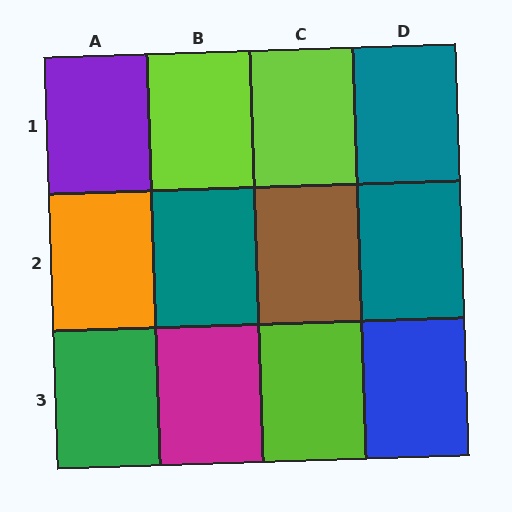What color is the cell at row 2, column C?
Brown.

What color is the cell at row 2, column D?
Teal.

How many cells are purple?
1 cell is purple.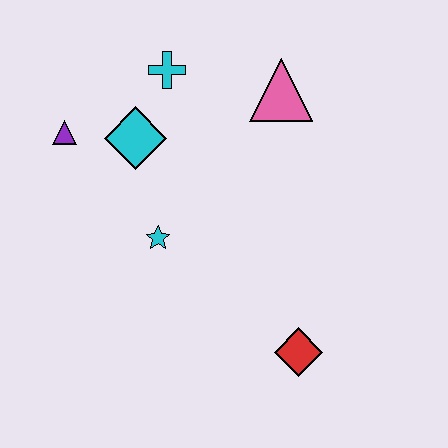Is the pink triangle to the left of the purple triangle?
No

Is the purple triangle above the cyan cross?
No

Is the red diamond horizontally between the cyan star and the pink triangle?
No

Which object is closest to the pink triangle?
The cyan cross is closest to the pink triangle.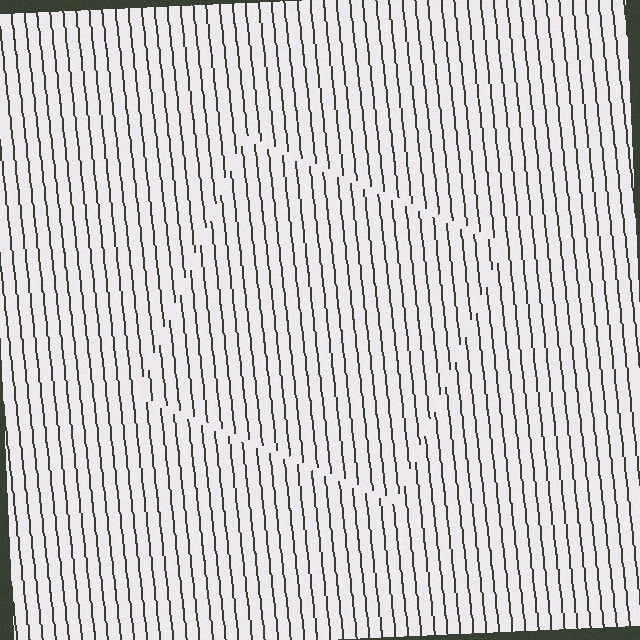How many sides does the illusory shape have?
4 sides — the line-ends trace a square.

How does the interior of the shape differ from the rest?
The interior of the shape contains the same grating, shifted by half a period — the contour is defined by the phase discontinuity where line-ends from the inner and outer gratings abut.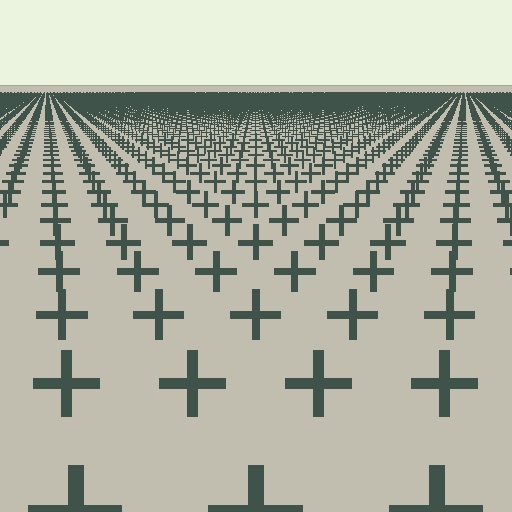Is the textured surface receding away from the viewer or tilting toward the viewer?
The surface is receding away from the viewer. Texture elements get smaller and denser toward the top.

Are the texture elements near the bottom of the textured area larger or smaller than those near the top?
Larger. Near the bottom, elements are closer to the viewer and appear at a bigger on-screen size.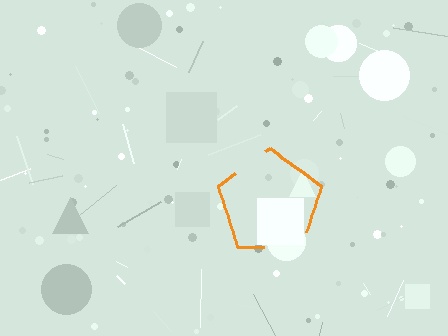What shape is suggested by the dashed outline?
The dashed outline suggests a pentagon.